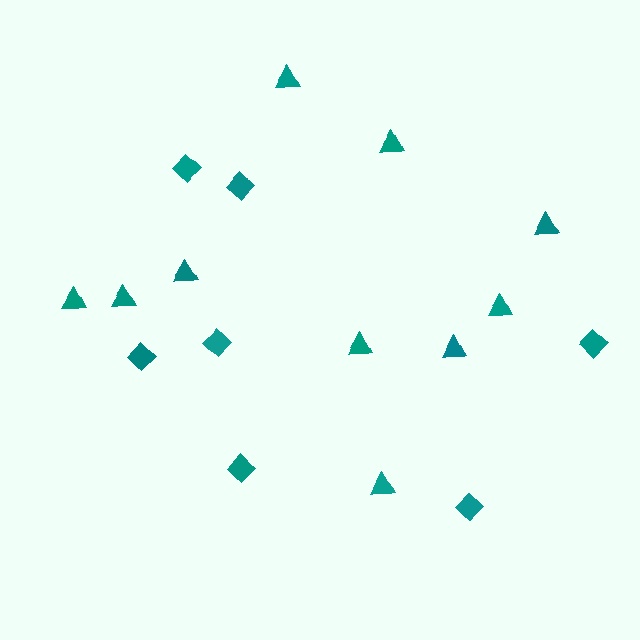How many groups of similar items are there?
There are 2 groups: one group of diamonds (7) and one group of triangles (10).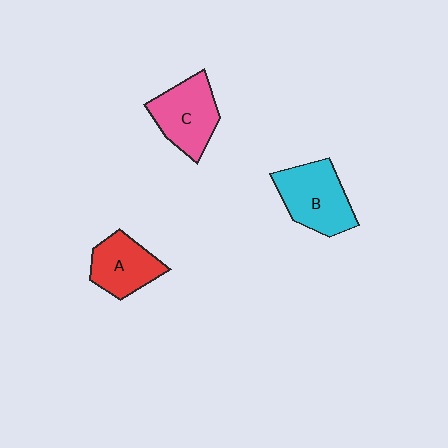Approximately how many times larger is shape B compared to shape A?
Approximately 1.3 times.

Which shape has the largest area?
Shape B (cyan).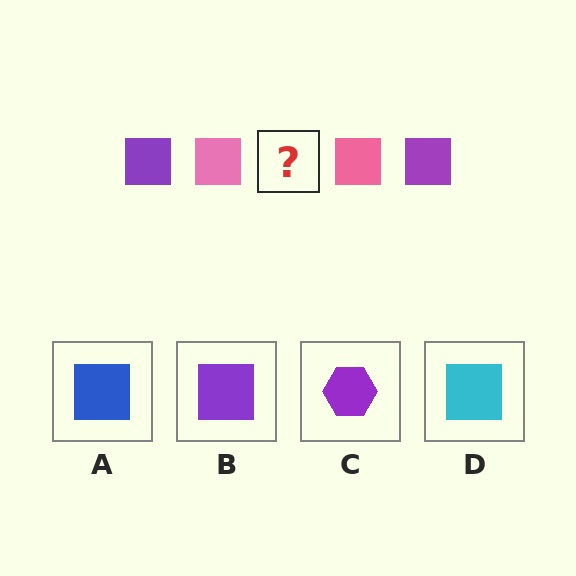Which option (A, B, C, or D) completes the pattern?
B.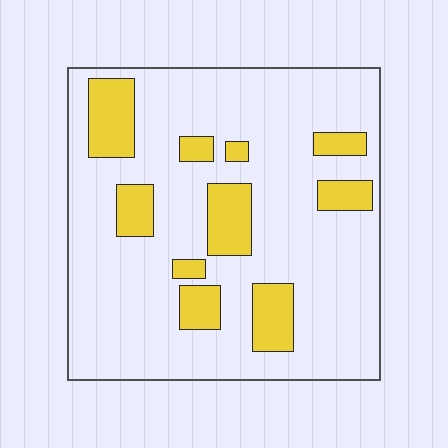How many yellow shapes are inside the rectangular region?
10.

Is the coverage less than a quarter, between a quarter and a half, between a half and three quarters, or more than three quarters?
Less than a quarter.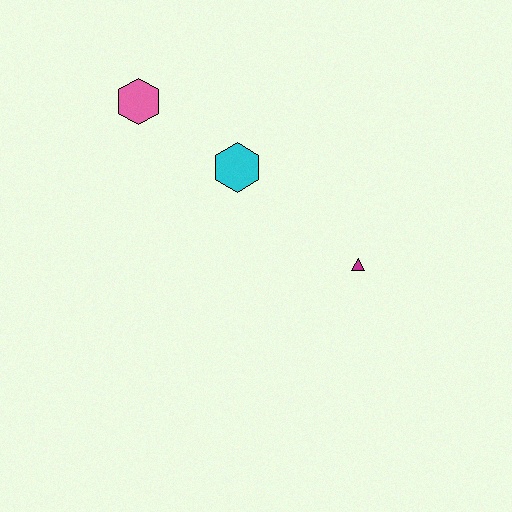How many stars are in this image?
There are no stars.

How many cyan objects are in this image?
There is 1 cyan object.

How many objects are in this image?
There are 3 objects.